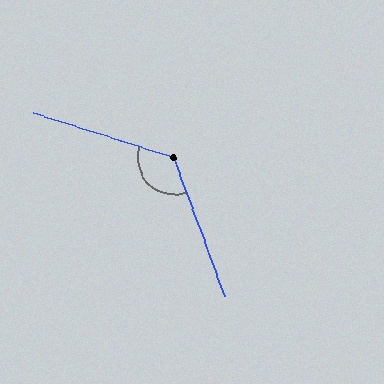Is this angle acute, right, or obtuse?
It is obtuse.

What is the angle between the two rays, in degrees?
Approximately 128 degrees.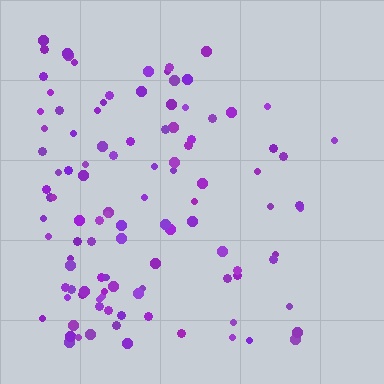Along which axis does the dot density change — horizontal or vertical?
Horizontal.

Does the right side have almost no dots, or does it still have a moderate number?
Still a moderate number, just noticeably fewer than the left.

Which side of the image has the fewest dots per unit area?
The right.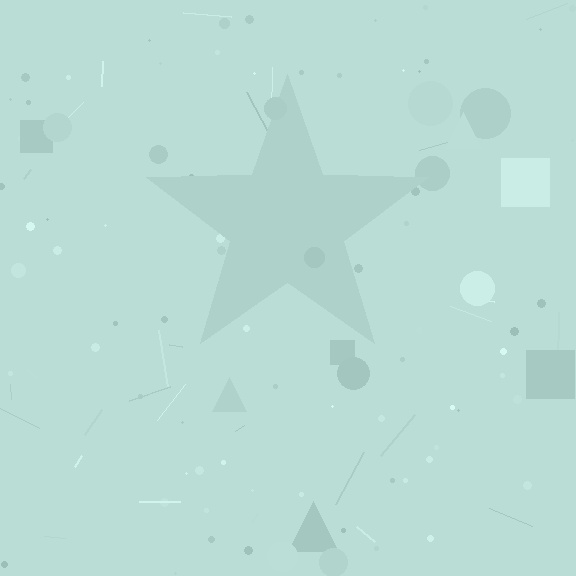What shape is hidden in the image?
A star is hidden in the image.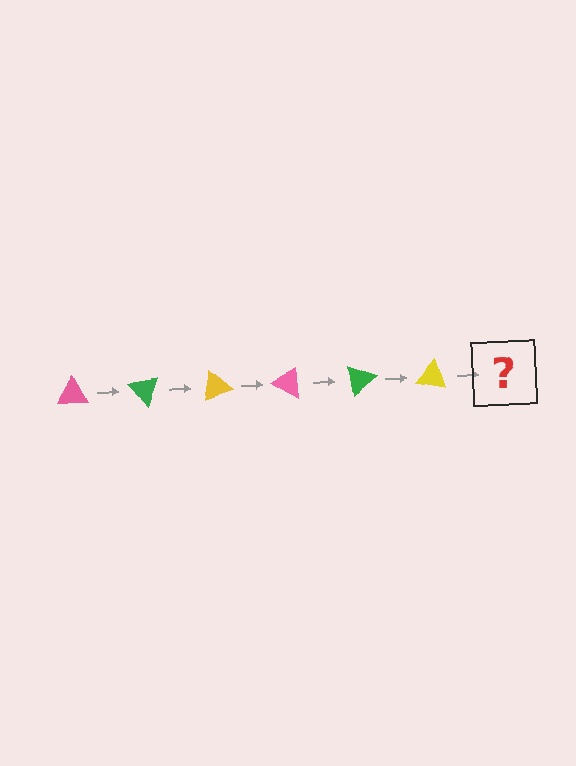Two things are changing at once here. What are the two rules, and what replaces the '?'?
The two rules are that it rotates 50 degrees each step and the color cycles through pink, green, and yellow. The '?' should be a pink triangle, rotated 300 degrees from the start.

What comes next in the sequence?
The next element should be a pink triangle, rotated 300 degrees from the start.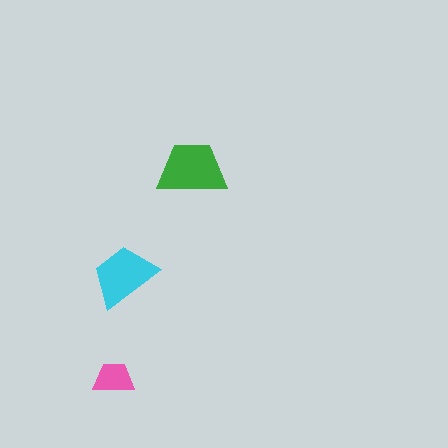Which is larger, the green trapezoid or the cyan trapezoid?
The green one.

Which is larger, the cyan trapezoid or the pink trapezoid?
The cyan one.